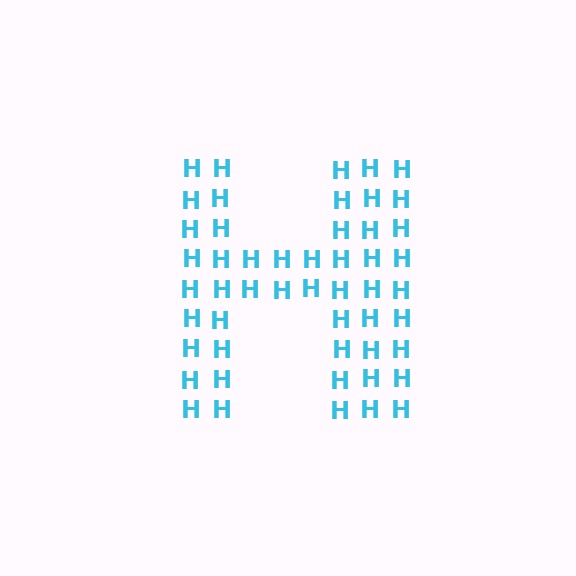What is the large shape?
The large shape is the letter H.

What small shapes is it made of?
It is made of small letter H's.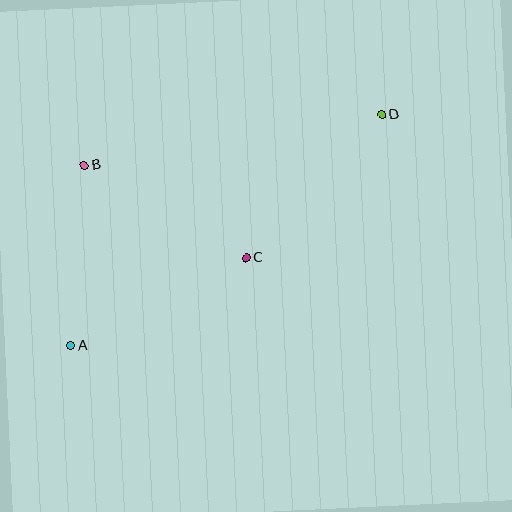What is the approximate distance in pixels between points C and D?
The distance between C and D is approximately 197 pixels.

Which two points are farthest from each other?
Points A and D are farthest from each other.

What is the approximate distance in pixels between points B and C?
The distance between B and C is approximately 186 pixels.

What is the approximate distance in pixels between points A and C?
The distance between A and C is approximately 196 pixels.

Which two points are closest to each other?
Points A and B are closest to each other.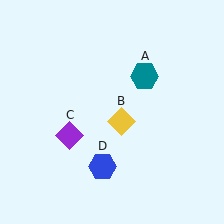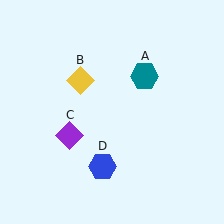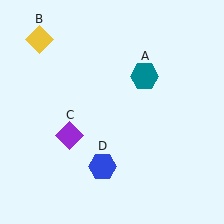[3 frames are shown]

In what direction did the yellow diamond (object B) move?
The yellow diamond (object B) moved up and to the left.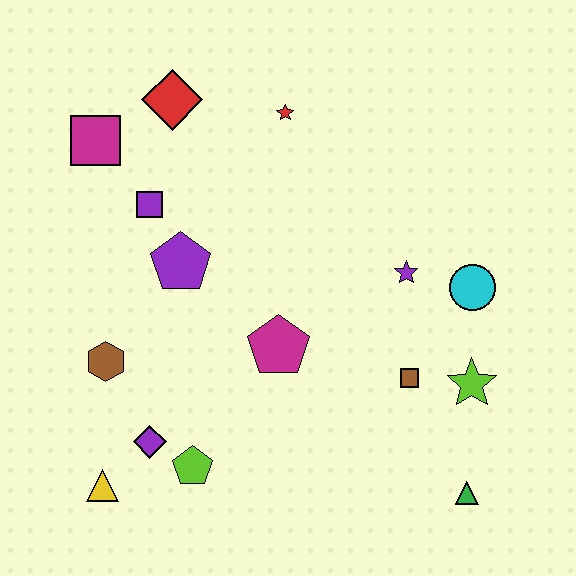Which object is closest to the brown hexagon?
The purple diamond is closest to the brown hexagon.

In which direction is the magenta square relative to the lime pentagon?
The magenta square is above the lime pentagon.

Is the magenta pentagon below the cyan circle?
Yes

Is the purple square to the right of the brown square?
No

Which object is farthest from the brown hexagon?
The green triangle is farthest from the brown hexagon.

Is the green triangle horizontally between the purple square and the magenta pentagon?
No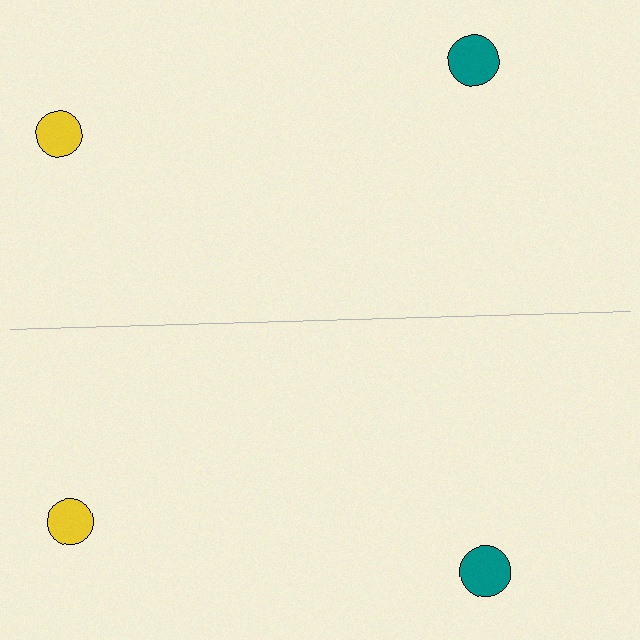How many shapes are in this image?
There are 4 shapes in this image.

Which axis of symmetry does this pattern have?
The pattern has a horizontal axis of symmetry running through the center of the image.